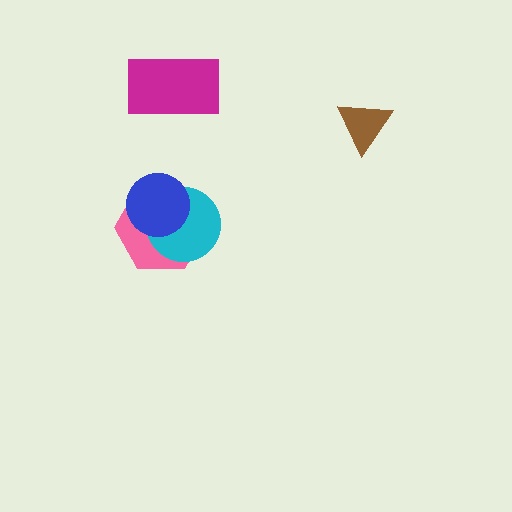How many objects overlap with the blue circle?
2 objects overlap with the blue circle.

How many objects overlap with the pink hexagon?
2 objects overlap with the pink hexagon.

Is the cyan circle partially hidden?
Yes, it is partially covered by another shape.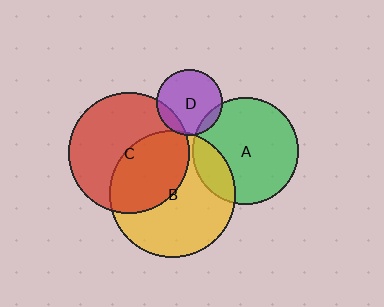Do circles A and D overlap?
Yes.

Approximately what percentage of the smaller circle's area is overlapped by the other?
Approximately 10%.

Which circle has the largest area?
Circle B (yellow).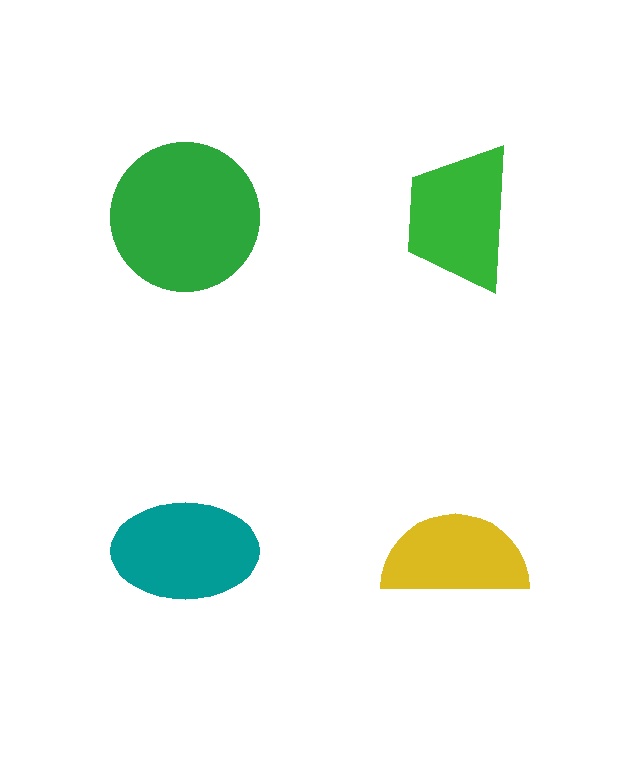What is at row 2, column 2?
A yellow semicircle.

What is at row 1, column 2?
A green trapezoid.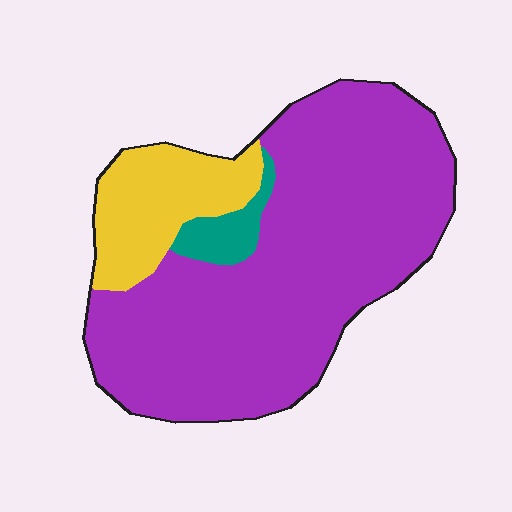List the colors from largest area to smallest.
From largest to smallest: purple, yellow, teal.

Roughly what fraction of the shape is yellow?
Yellow takes up about one sixth (1/6) of the shape.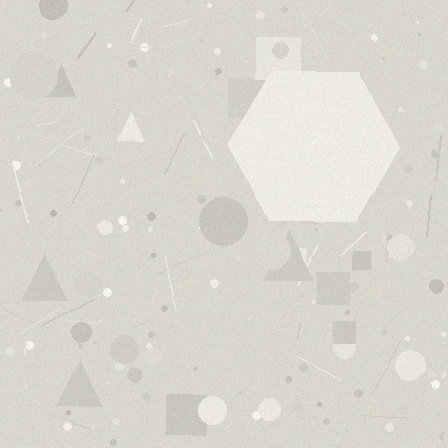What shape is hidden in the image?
A hexagon is hidden in the image.